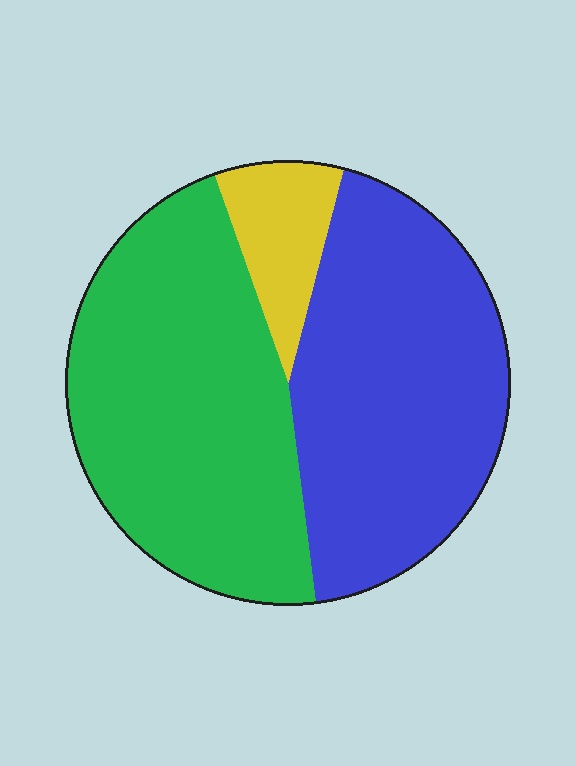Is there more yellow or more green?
Green.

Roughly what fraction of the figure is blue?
Blue takes up about two fifths (2/5) of the figure.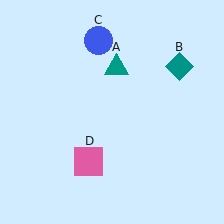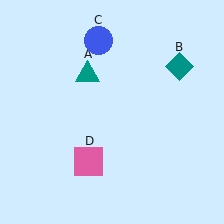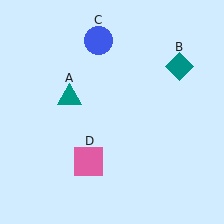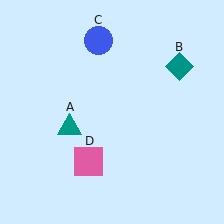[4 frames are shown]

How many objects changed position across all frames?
1 object changed position: teal triangle (object A).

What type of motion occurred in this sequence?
The teal triangle (object A) rotated counterclockwise around the center of the scene.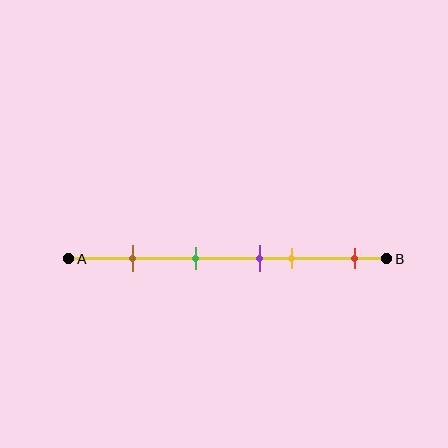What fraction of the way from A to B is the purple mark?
The purple mark is approximately 60% (0.6) of the way from A to B.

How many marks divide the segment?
There are 5 marks dividing the segment.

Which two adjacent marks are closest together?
The purple and yellow marks are the closest adjacent pair.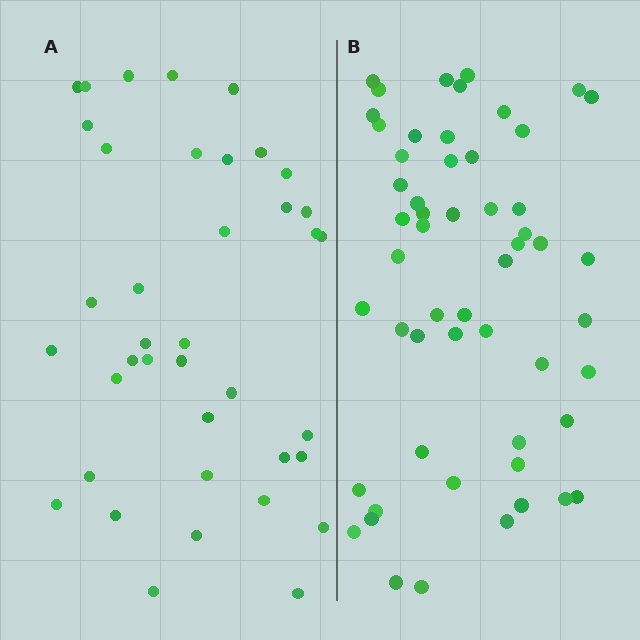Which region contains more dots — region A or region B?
Region B (the right region) has more dots.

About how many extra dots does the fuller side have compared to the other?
Region B has approximately 15 more dots than region A.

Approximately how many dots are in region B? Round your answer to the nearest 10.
About 60 dots. (The exact count is 55, which rounds to 60.)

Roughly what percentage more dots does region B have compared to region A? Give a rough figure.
About 40% more.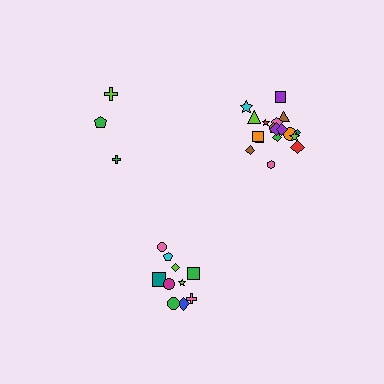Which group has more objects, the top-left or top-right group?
The top-right group.